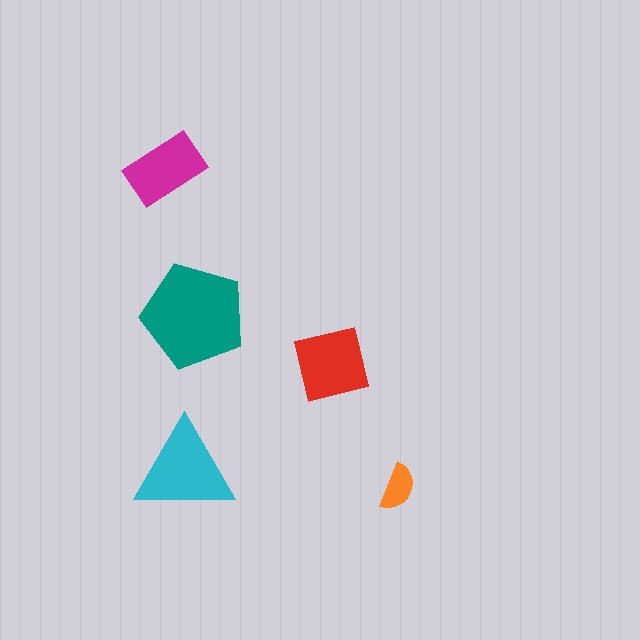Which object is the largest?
The teal pentagon.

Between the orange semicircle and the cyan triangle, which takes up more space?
The cyan triangle.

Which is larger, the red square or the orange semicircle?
The red square.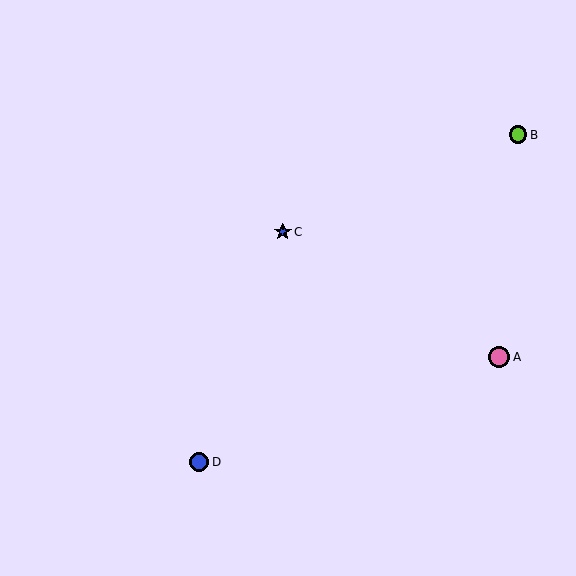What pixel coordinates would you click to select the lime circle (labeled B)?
Click at (518, 135) to select the lime circle B.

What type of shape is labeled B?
Shape B is a lime circle.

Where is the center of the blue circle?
The center of the blue circle is at (199, 462).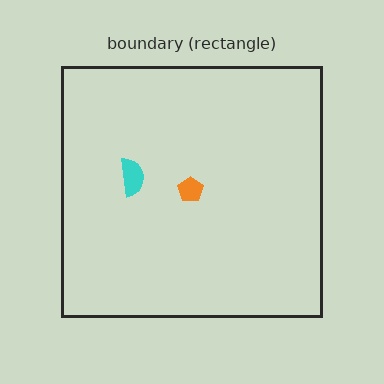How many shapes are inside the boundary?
2 inside, 0 outside.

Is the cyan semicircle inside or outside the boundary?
Inside.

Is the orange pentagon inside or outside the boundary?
Inside.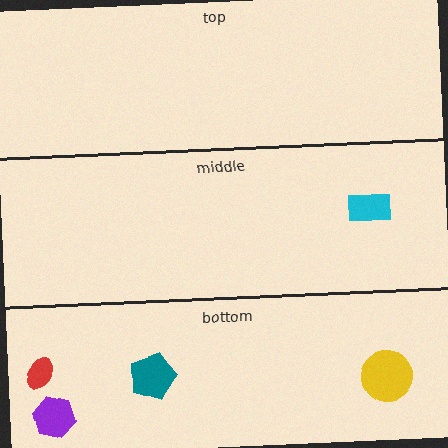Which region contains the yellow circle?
The bottom region.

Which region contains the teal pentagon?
The bottom region.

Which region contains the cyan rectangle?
The middle region.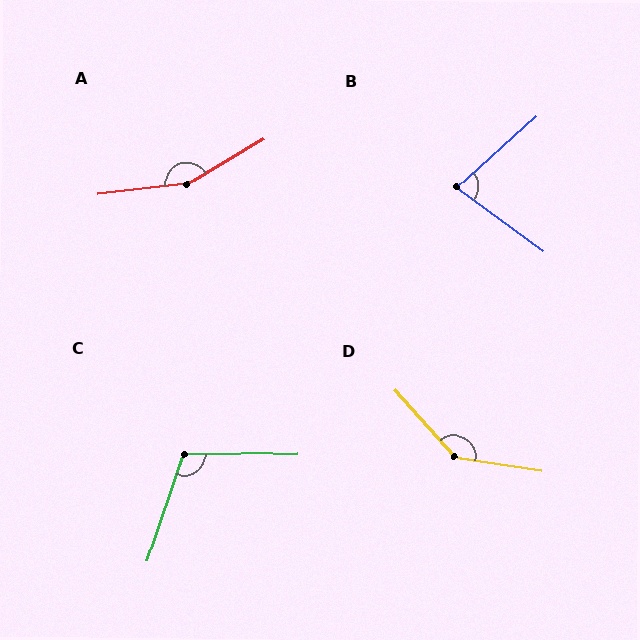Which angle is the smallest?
B, at approximately 78 degrees.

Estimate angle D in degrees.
Approximately 140 degrees.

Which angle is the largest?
A, at approximately 156 degrees.